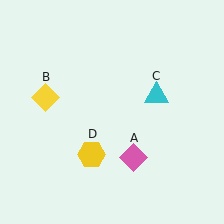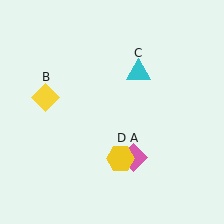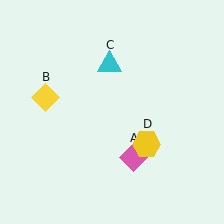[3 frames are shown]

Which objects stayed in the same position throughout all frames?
Pink diamond (object A) and yellow diamond (object B) remained stationary.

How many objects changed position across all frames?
2 objects changed position: cyan triangle (object C), yellow hexagon (object D).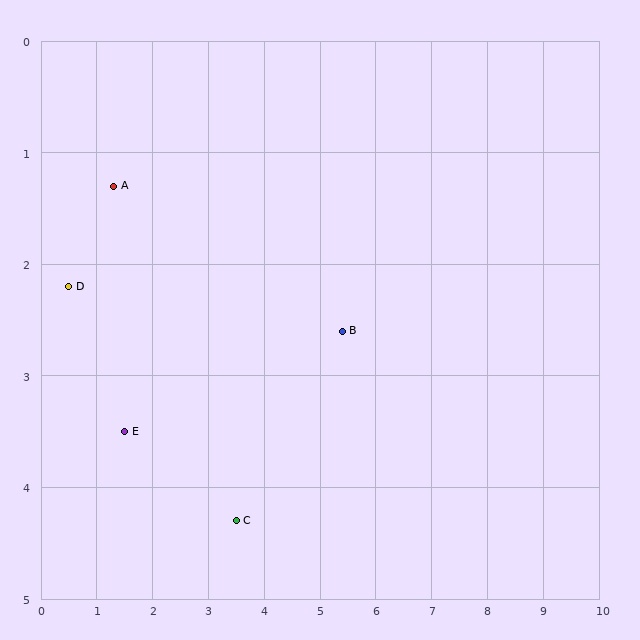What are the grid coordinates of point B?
Point B is at approximately (5.4, 2.6).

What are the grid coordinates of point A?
Point A is at approximately (1.3, 1.3).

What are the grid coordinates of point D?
Point D is at approximately (0.5, 2.2).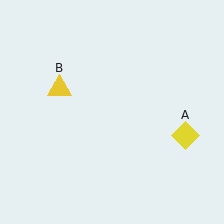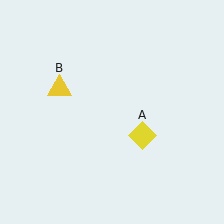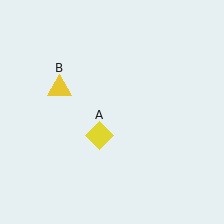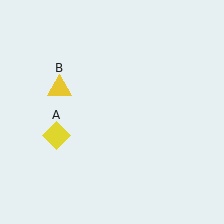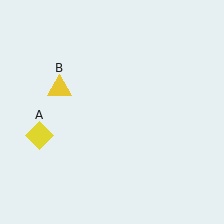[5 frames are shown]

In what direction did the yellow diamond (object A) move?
The yellow diamond (object A) moved left.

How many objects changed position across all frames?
1 object changed position: yellow diamond (object A).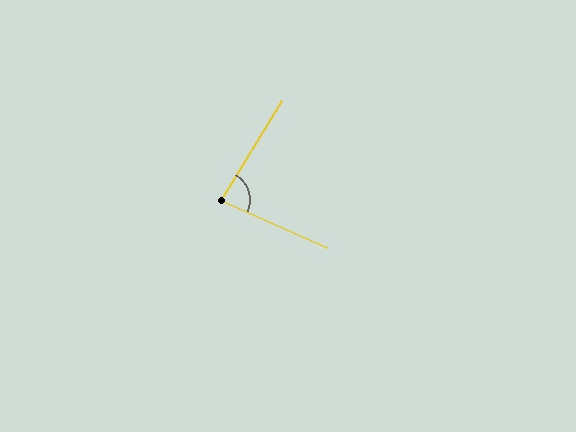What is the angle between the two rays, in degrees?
Approximately 82 degrees.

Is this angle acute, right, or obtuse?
It is acute.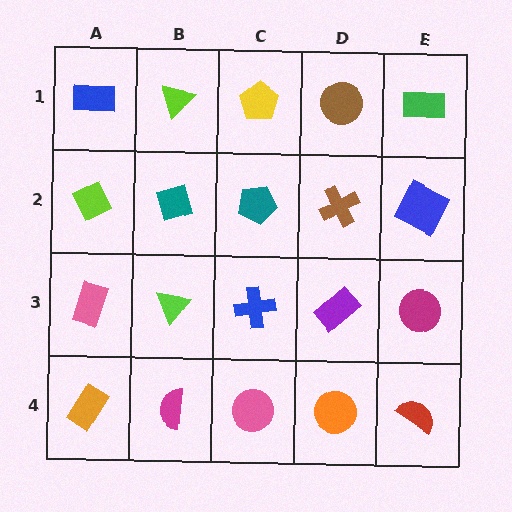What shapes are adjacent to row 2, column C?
A yellow pentagon (row 1, column C), a blue cross (row 3, column C), a teal square (row 2, column B), a brown cross (row 2, column D).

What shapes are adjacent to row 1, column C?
A teal pentagon (row 2, column C), a lime triangle (row 1, column B), a brown circle (row 1, column D).